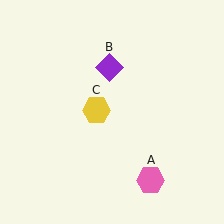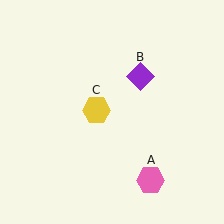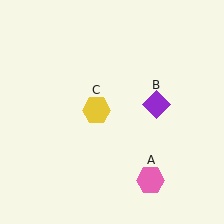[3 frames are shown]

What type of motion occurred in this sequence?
The purple diamond (object B) rotated clockwise around the center of the scene.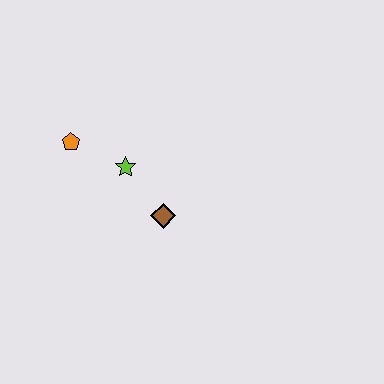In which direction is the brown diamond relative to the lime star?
The brown diamond is below the lime star.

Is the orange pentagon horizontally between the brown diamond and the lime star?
No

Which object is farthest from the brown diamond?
The orange pentagon is farthest from the brown diamond.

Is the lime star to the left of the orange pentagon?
No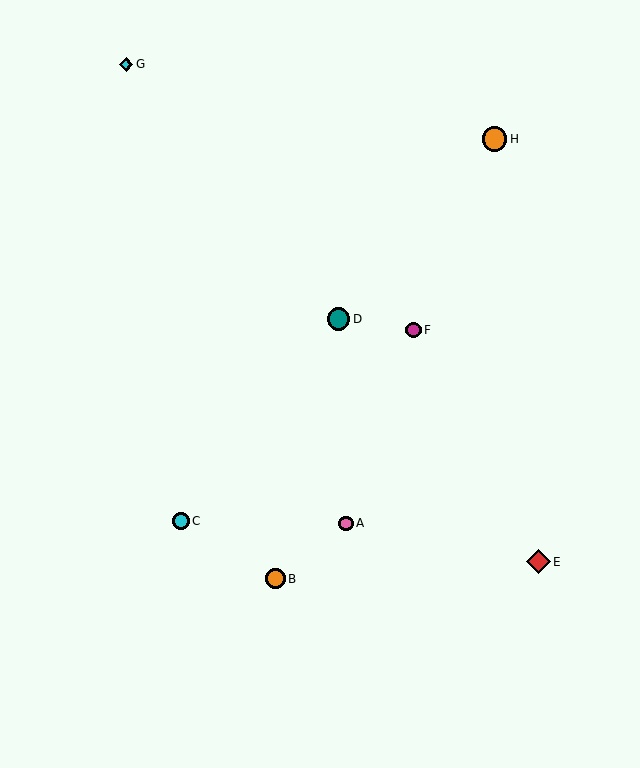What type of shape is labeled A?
Shape A is a pink circle.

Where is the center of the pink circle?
The center of the pink circle is at (346, 523).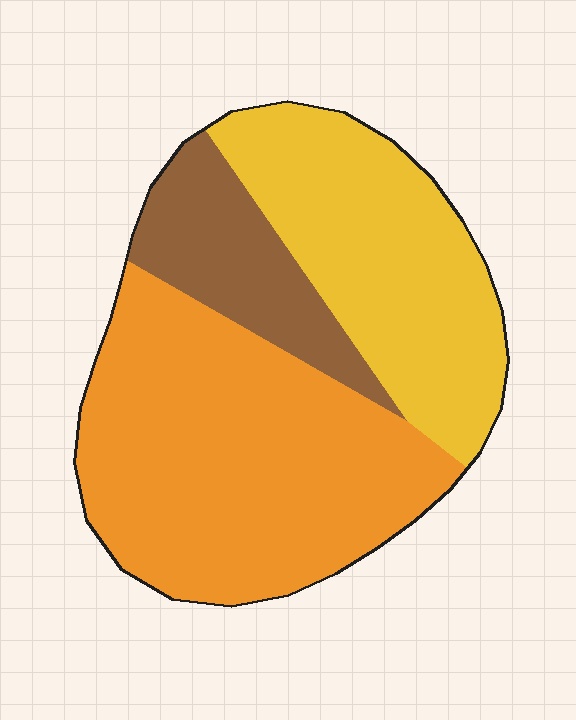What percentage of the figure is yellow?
Yellow takes up about one third (1/3) of the figure.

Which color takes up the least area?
Brown, at roughly 15%.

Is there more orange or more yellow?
Orange.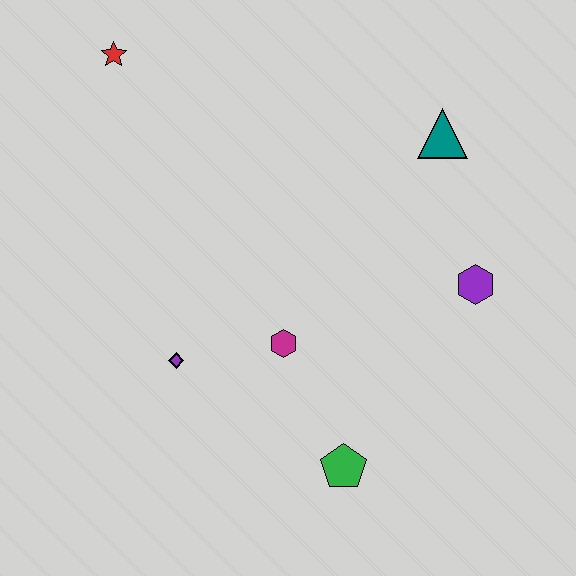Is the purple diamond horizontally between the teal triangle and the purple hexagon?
No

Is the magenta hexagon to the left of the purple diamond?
No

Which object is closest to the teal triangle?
The purple hexagon is closest to the teal triangle.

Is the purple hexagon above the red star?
No